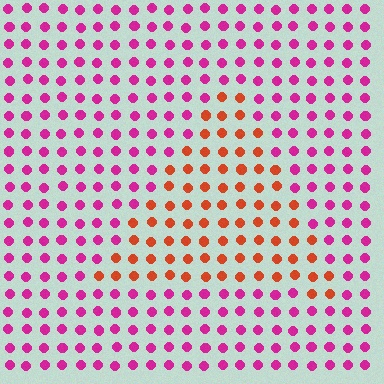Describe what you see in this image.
The image is filled with small magenta elements in a uniform arrangement. A triangle-shaped region is visible where the elements are tinted to a slightly different hue, forming a subtle color boundary.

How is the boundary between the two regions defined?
The boundary is defined purely by a slight shift in hue (about 52 degrees). Spacing, size, and orientation are identical on both sides.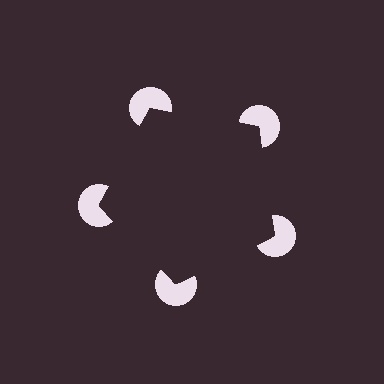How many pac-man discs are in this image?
There are 5 — one at each vertex of the illusory pentagon.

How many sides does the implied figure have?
5 sides.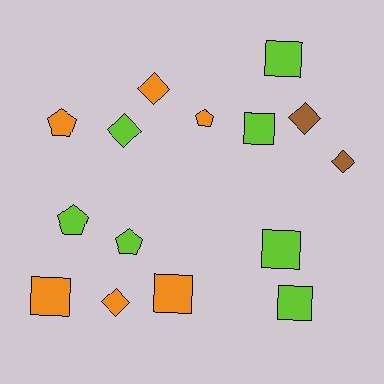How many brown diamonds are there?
There are 2 brown diamonds.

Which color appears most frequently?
Lime, with 7 objects.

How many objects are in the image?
There are 15 objects.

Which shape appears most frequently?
Square, with 6 objects.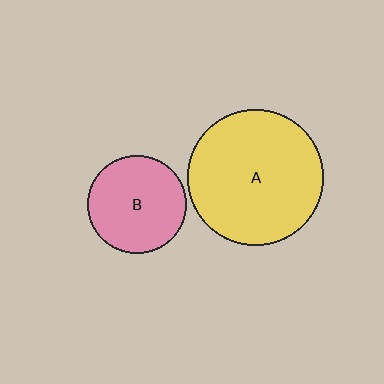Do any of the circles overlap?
No, none of the circles overlap.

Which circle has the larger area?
Circle A (yellow).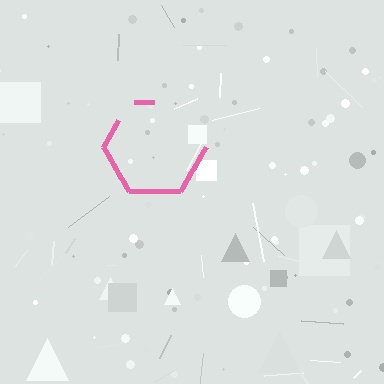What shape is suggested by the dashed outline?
The dashed outline suggests a hexagon.